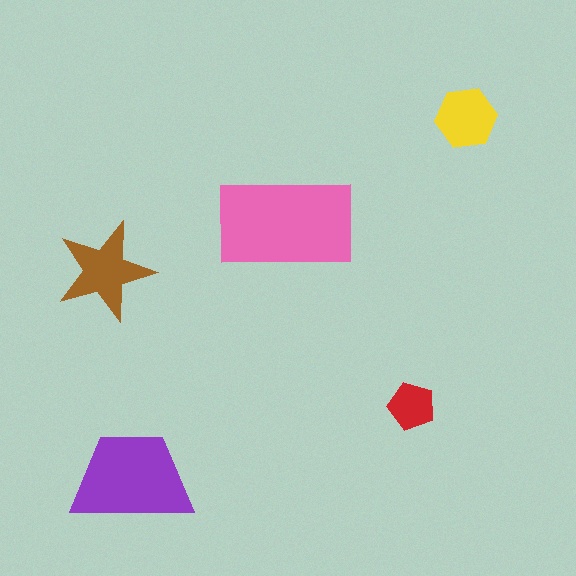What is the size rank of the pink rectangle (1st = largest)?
1st.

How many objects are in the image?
There are 5 objects in the image.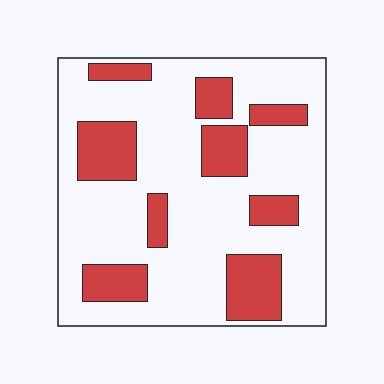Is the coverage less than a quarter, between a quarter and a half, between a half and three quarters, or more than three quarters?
Between a quarter and a half.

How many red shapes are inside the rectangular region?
9.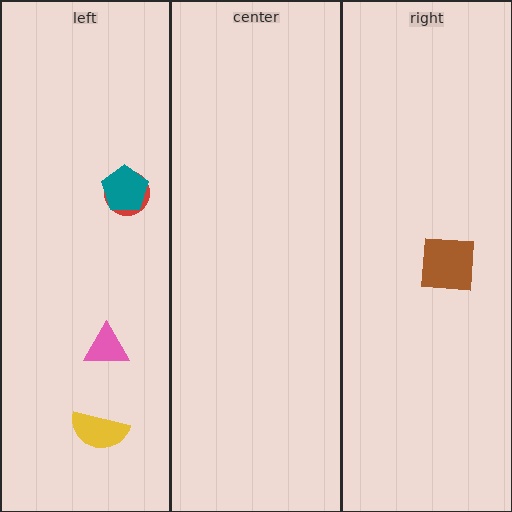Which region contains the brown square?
The right region.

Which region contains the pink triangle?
The left region.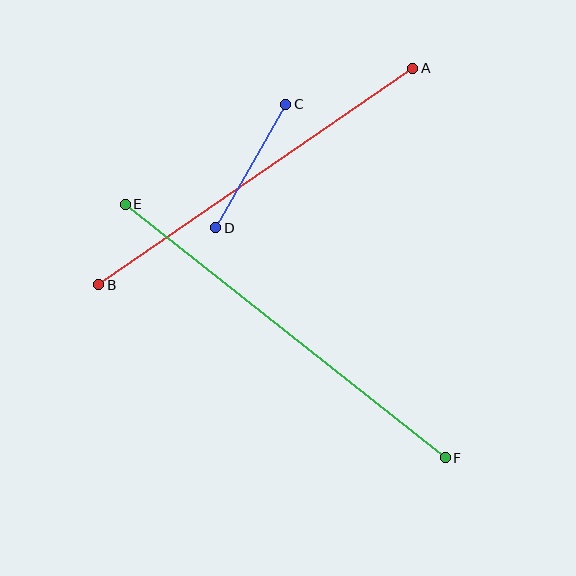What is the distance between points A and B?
The distance is approximately 381 pixels.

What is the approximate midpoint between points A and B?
The midpoint is at approximately (256, 177) pixels.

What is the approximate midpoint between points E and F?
The midpoint is at approximately (285, 331) pixels.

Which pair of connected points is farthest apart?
Points E and F are farthest apart.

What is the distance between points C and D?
The distance is approximately 142 pixels.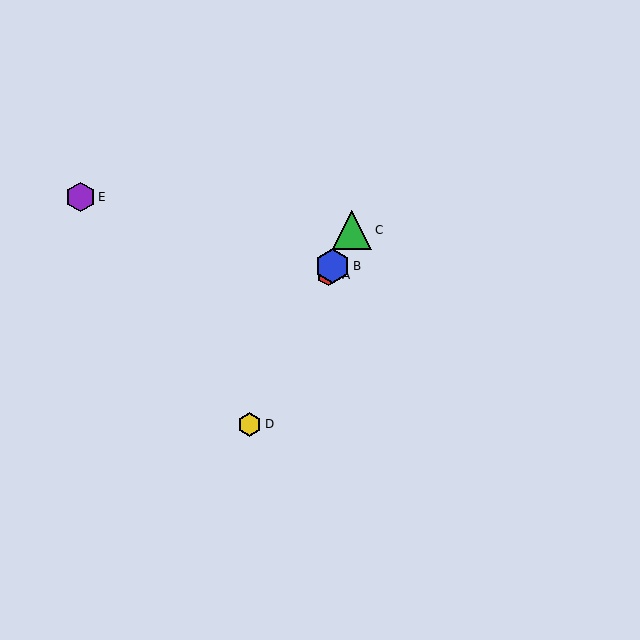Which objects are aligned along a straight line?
Objects A, B, C, D are aligned along a straight line.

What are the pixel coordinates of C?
Object C is at (352, 230).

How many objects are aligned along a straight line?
4 objects (A, B, C, D) are aligned along a straight line.